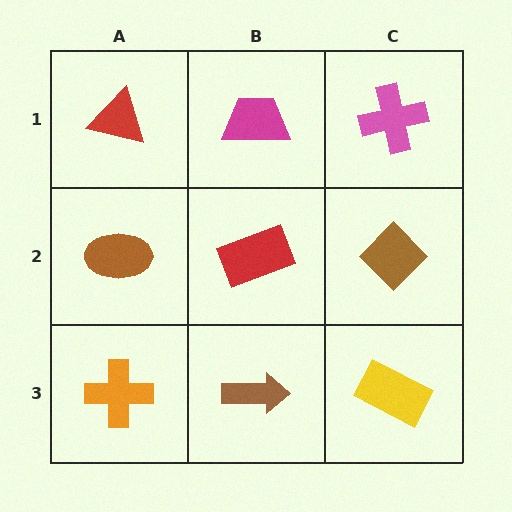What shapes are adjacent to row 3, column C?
A brown diamond (row 2, column C), a brown arrow (row 3, column B).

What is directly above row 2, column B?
A magenta trapezoid.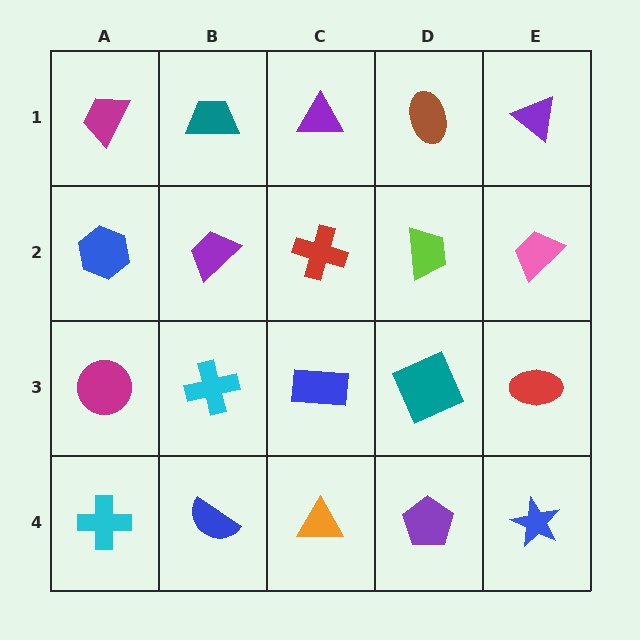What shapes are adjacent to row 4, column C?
A blue rectangle (row 3, column C), a blue semicircle (row 4, column B), a purple pentagon (row 4, column D).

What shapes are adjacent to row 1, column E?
A pink trapezoid (row 2, column E), a brown ellipse (row 1, column D).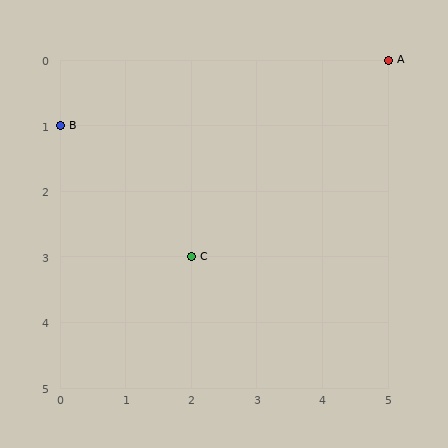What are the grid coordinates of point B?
Point B is at grid coordinates (0, 1).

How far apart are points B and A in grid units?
Points B and A are 5 columns and 1 row apart (about 5.1 grid units diagonally).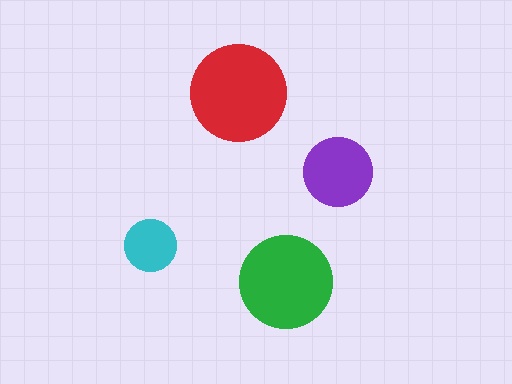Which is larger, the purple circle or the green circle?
The green one.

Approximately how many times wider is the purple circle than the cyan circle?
About 1.5 times wider.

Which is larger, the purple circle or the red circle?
The red one.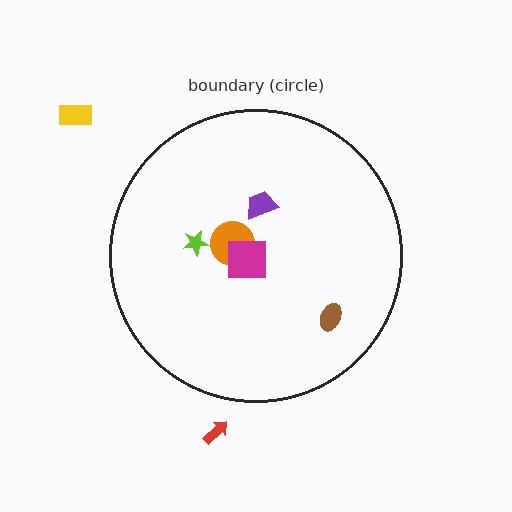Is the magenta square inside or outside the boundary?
Inside.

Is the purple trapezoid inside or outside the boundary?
Inside.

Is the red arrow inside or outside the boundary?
Outside.